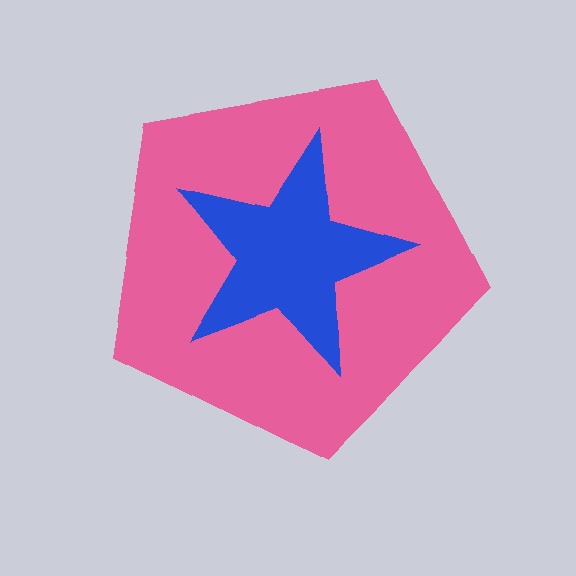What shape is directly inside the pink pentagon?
The blue star.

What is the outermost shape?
The pink pentagon.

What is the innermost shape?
The blue star.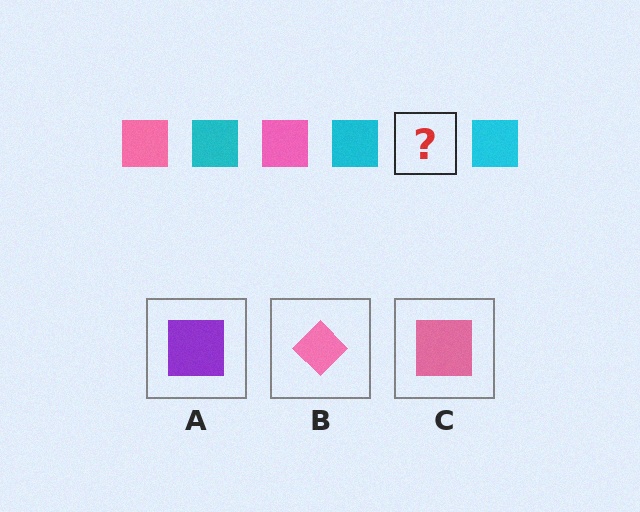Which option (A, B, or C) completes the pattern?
C.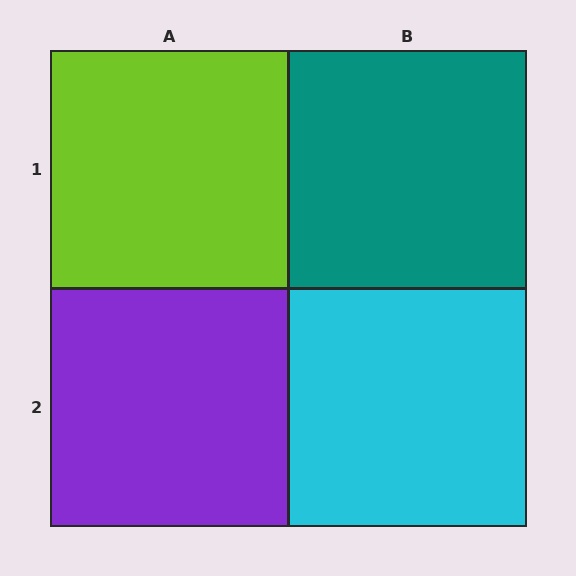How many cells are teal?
1 cell is teal.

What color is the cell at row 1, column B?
Teal.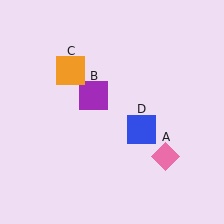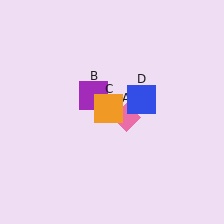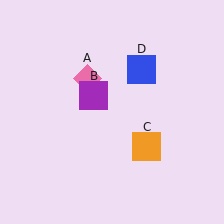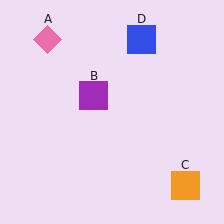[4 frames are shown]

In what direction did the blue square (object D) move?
The blue square (object D) moved up.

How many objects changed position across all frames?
3 objects changed position: pink diamond (object A), orange square (object C), blue square (object D).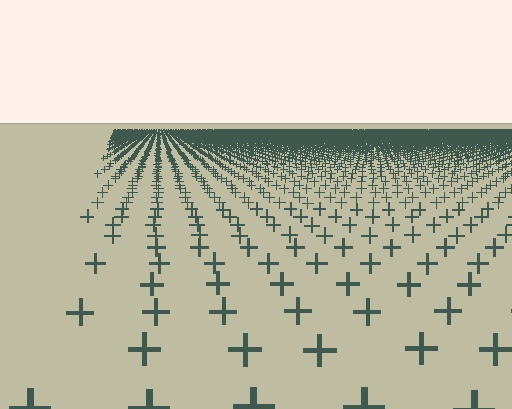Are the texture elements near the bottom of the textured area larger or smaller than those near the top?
Larger. Near the bottom, elements are closer to the viewer and appear at a bigger on-screen size.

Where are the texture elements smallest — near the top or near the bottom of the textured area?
Near the top.